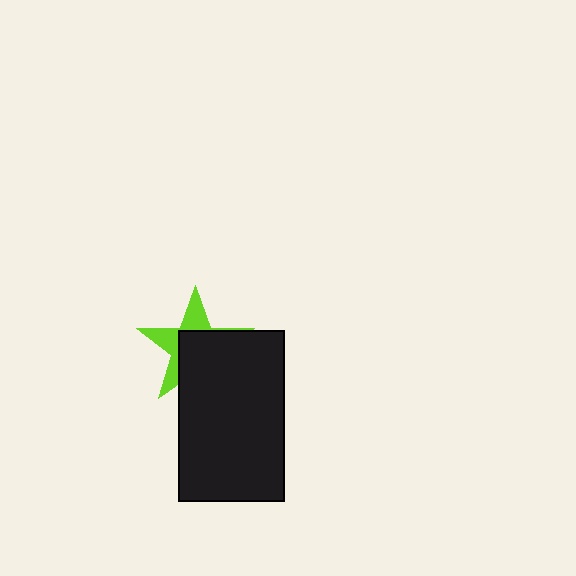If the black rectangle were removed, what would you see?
You would see the complete lime star.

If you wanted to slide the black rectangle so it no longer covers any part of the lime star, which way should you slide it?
Slide it toward the lower-right — that is the most direct way to separate the two shapes.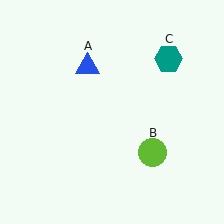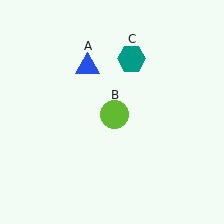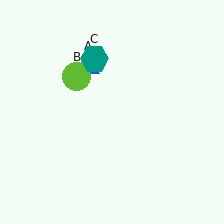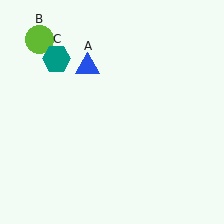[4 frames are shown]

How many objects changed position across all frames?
2 objects changed position: lime circle (object B), teal hexagon (object C).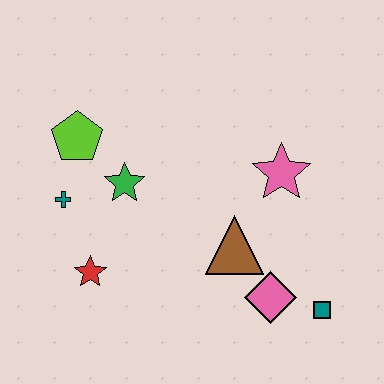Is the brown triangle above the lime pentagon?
No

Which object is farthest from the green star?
The teal square is farthest from the green star.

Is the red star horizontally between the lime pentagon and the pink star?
Yes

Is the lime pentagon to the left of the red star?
Yes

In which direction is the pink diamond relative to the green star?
The pink diamond is to the right of the green star.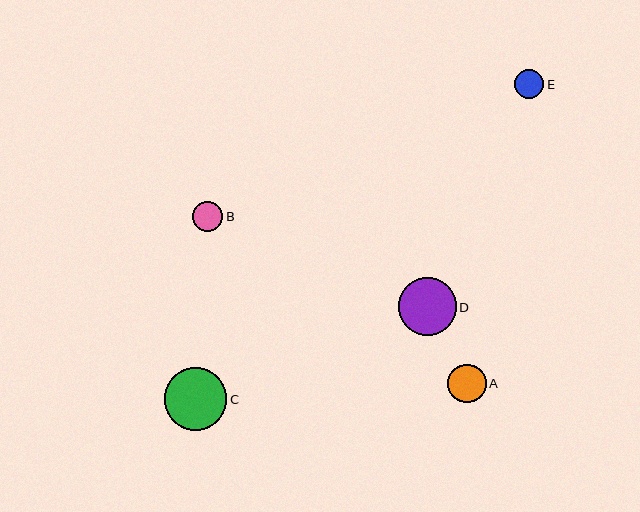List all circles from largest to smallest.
From largest to smallest: C, D, A, B, E.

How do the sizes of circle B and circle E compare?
Circle B and circle E are approximately the same size.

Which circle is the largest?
Circle C is the largest with a size of approximately 63 pixels.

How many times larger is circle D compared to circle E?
Circle D is approximately 2.0 times the size of circle E.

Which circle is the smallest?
Circle E is the smallest with a size of approximately 29 pixels.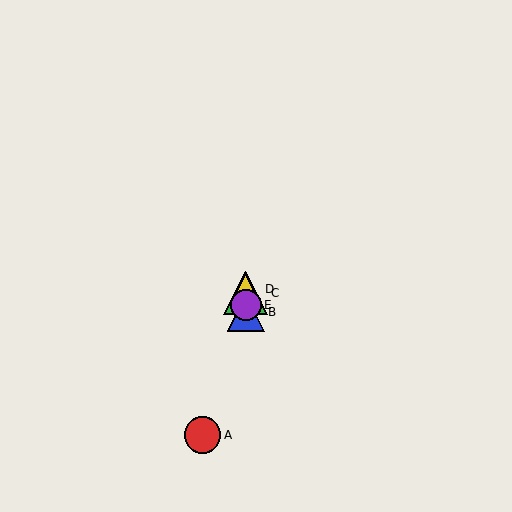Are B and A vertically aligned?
No, B is at x≈246 and A is at x≈203.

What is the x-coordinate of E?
Object E is at x≈246.